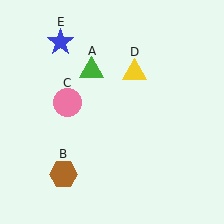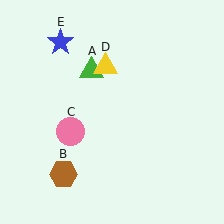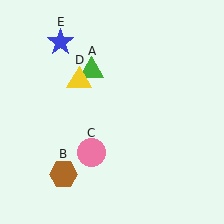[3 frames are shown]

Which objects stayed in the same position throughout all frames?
Green triangle (object A) and brown hexagon (object B) and blue star (object E) remained stationary.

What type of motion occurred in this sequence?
The pink circle (object C), yellow triangle (object D) rotated counterclockwise around the center of the scene.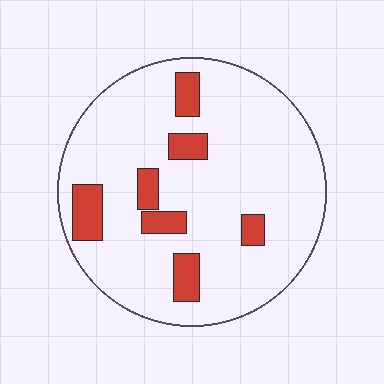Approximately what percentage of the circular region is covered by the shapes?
Approximately 15%.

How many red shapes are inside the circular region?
7.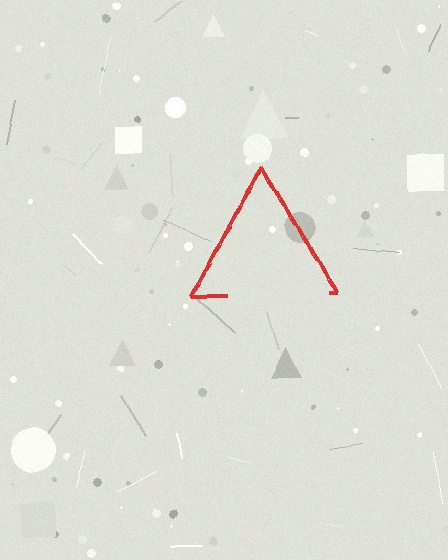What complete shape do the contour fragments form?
The contour fragments form a triangle.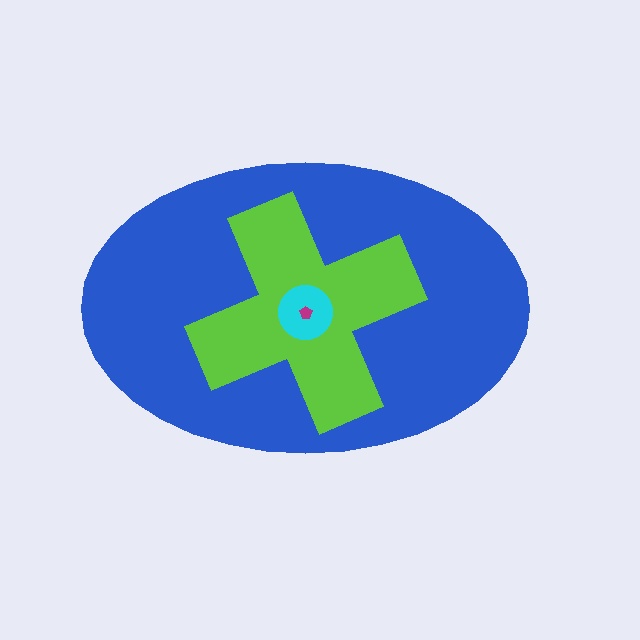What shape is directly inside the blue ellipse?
The lime cross.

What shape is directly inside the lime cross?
The cyan circle.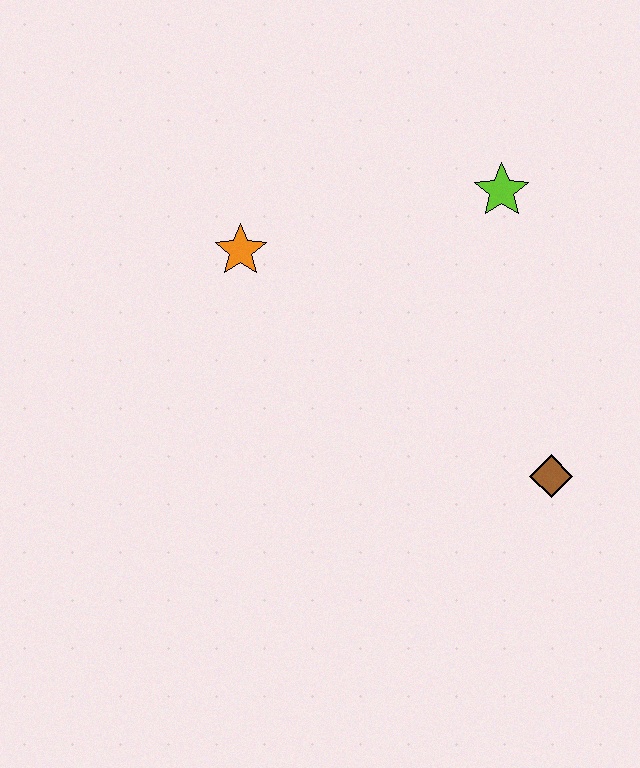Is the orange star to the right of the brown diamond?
No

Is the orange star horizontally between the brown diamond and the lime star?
No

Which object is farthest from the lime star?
The brown diamond is farthest from the lime star.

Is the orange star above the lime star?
No